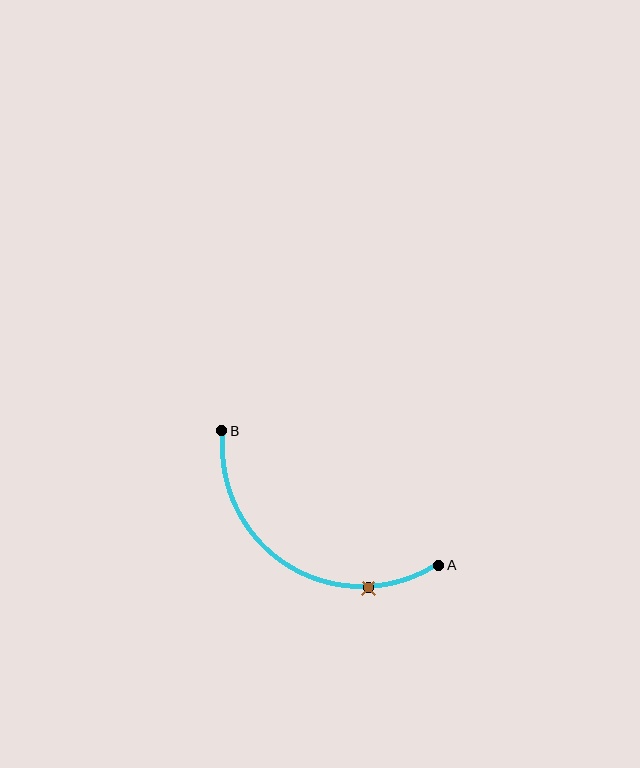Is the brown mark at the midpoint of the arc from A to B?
No. The brown mark lies on the arc but is closer to endpoint A. The arc midpoint would be at the point on the curve equidistant along the arc from both A and B.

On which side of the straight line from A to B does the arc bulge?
The arc bulges below the straight line connecting A and B.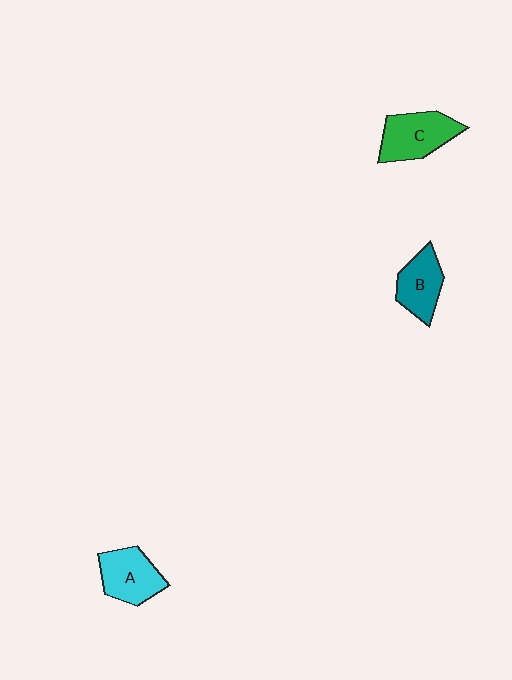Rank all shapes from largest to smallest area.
From largest to smallest: C (green), A (cyan), B (teal).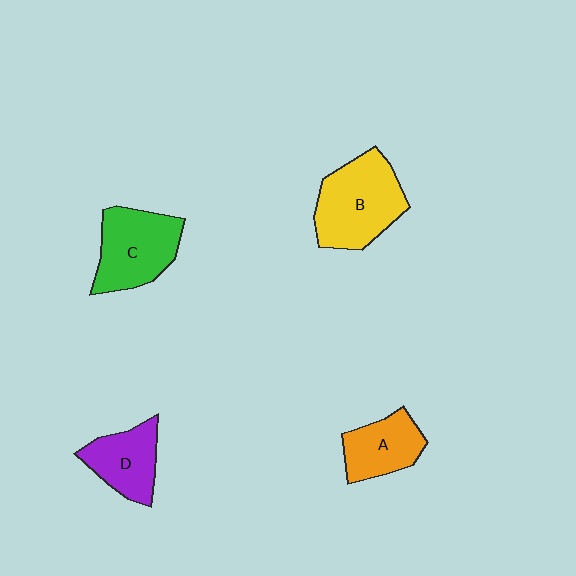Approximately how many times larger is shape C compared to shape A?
Approximately 1.4 times.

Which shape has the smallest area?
Shape A (orange).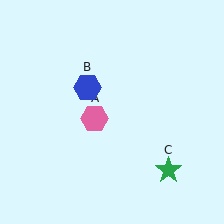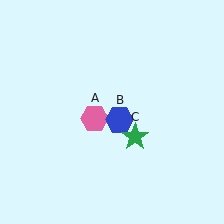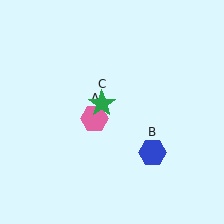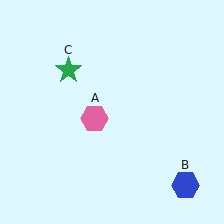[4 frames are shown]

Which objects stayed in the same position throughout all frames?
Pink hexagon (object A) remained stationary.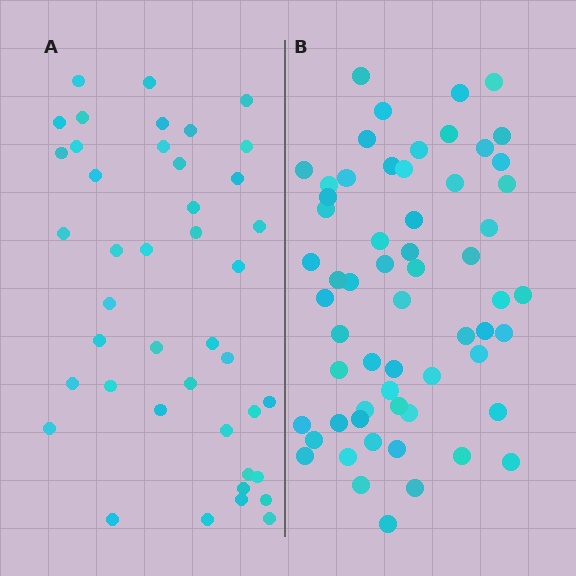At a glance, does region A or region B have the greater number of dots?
Region B (the right region) has more dots.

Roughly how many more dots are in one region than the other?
Region B has approximately 20 more dots than region A.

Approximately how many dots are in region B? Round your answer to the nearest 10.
About 60 dots.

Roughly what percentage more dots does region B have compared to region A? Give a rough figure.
About 45% more.